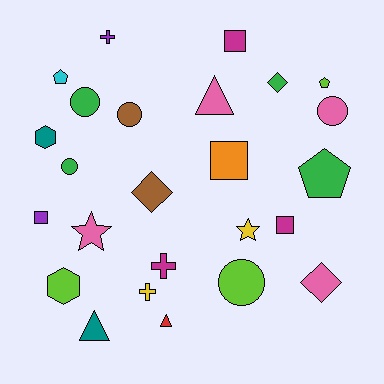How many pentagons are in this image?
There are 3 pentagons.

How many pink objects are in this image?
There are 4 pink objects.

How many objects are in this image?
There are 25 objects.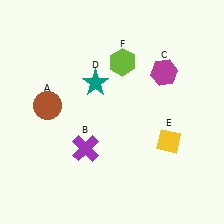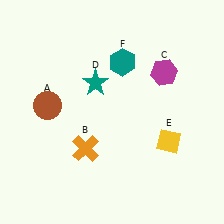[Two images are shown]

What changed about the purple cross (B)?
In Image 1, B is purple. In Image 2, it changed to orange.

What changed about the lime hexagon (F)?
In Image 1, F is lime. In Image 2, it changed to teal.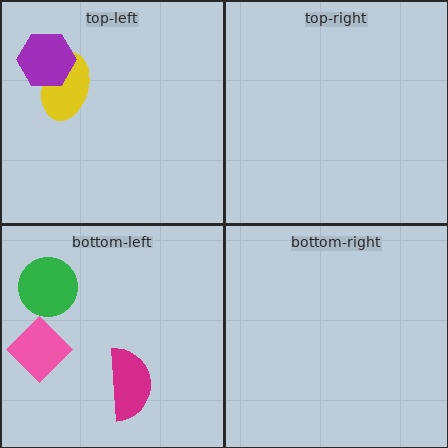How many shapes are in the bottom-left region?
3.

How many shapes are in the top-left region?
2.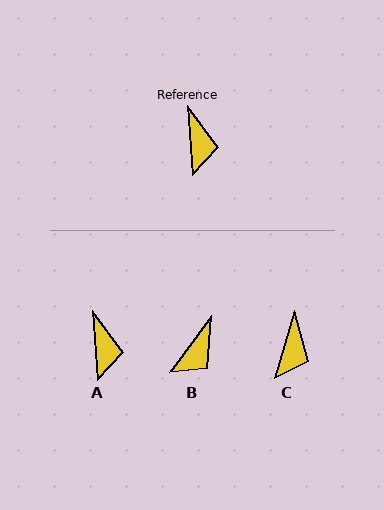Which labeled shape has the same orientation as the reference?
A.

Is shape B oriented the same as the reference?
No, it is off by about 41 degrees.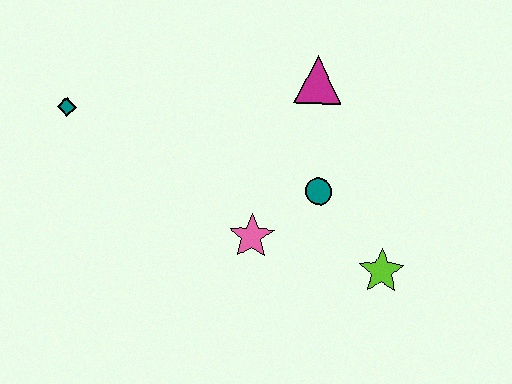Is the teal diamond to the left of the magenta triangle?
Yes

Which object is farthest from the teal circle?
The teal diamond is farthest from the teal circle.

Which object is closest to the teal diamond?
The pink star is closest to the teal diamond.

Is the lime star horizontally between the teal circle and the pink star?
No